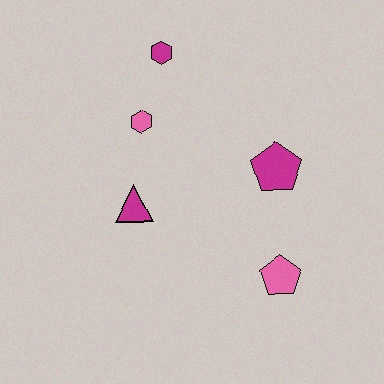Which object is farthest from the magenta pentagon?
The magenta hexagon is farthest from the magenta pentagon.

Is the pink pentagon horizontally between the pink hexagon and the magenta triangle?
No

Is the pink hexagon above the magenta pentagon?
Yes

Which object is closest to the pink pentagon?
The magenta pentagon is closest to the pink pentagon.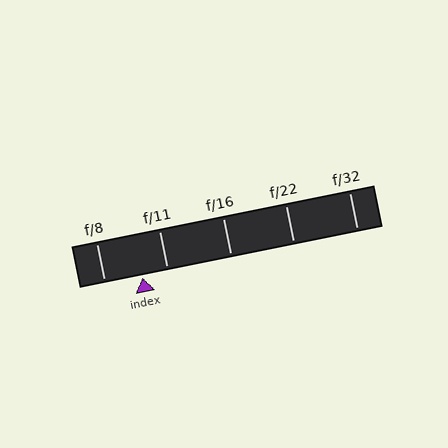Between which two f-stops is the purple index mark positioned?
The index mark is between f/8 and f/11.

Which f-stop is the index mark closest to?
The index mark is closest to f/11.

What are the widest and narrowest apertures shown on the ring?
The widest aperture shown is f/8 and the narrowest is f/32.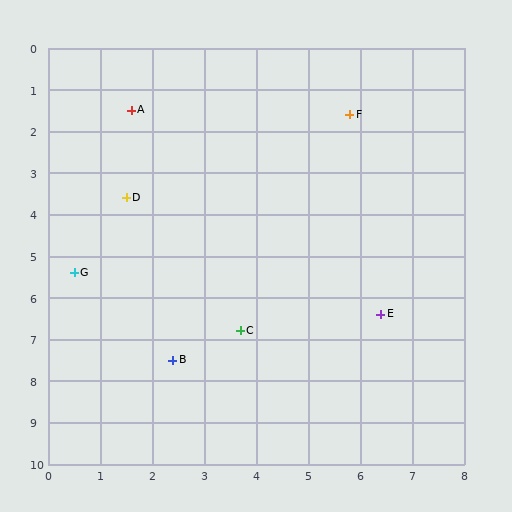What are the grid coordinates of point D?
Point D is at approximately (1.5, 3.6).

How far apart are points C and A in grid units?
Points C and A are about 5.7 grid units apart.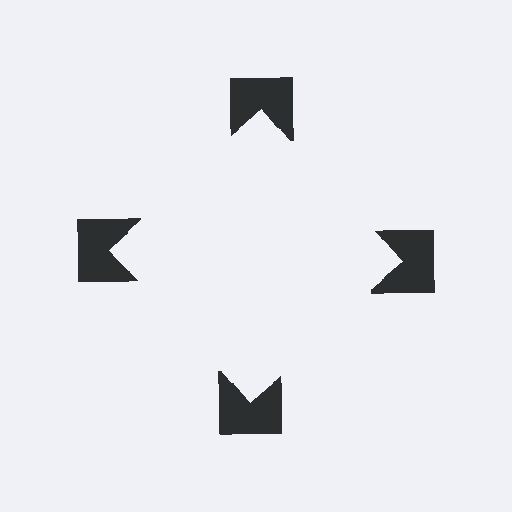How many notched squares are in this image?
There are 4 — one at each vertex of the illusory square.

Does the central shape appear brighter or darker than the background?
It typically appears slightly brighter than the background, even though no actual brightness change is drawn.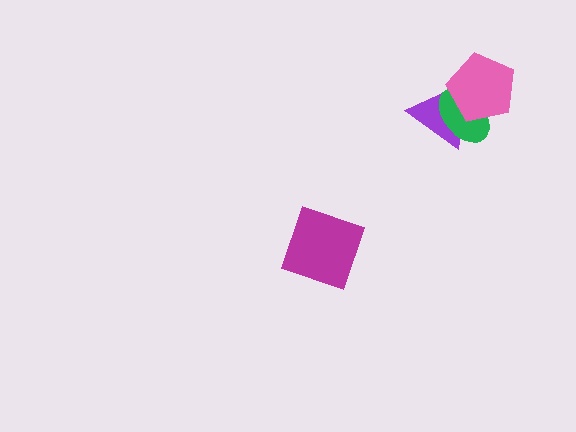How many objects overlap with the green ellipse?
2 objects overlap with the green ellipse.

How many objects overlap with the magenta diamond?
0 objects overlap with the magenta diamond.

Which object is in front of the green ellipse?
The pink pentagon is in front of the green ellipse.